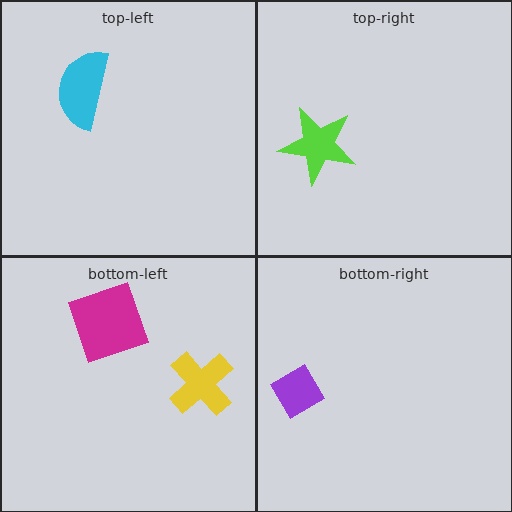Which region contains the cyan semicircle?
The top-left region.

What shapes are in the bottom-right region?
The purple diamond.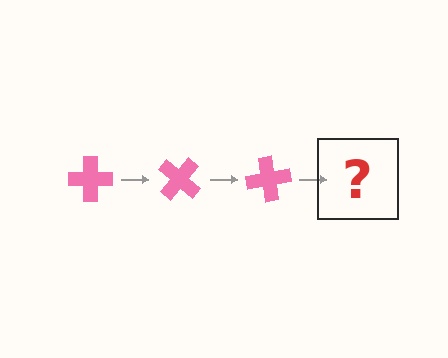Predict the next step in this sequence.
The next step is a pink cross rotated 120 degrees.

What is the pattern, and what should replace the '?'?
The pattern is that the cross rotates 40 degrees each step. The '?' should be a pink cross rotated 120 degrees.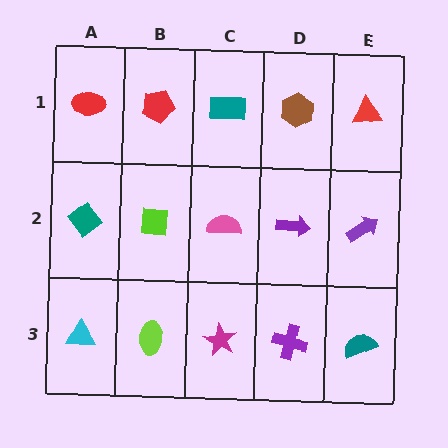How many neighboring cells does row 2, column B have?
4.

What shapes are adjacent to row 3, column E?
A purple arrow (row 2, column E), a purple cross (row 3, column D).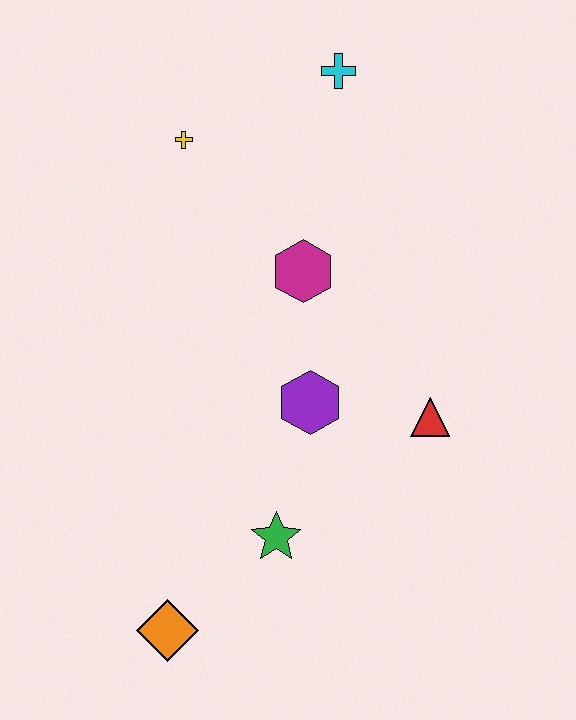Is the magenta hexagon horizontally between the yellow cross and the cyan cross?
Yes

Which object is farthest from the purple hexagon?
The cyan cross is farthest from the purple hexagon.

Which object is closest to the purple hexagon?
The red triangle is closest to the purple hexagon.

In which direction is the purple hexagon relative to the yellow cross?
The purple hexagon is below the yellow cross.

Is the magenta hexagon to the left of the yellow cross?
No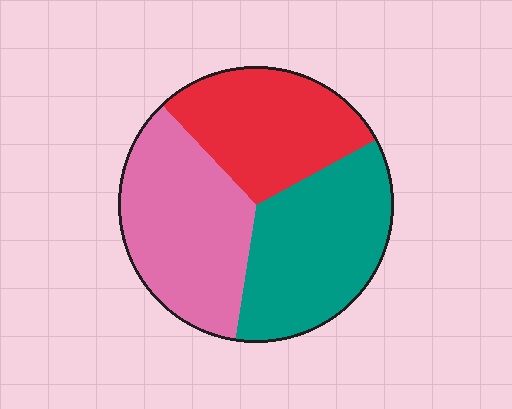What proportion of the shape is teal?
Teal covers around 35% of the shape.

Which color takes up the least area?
Red, at roughly 30%.